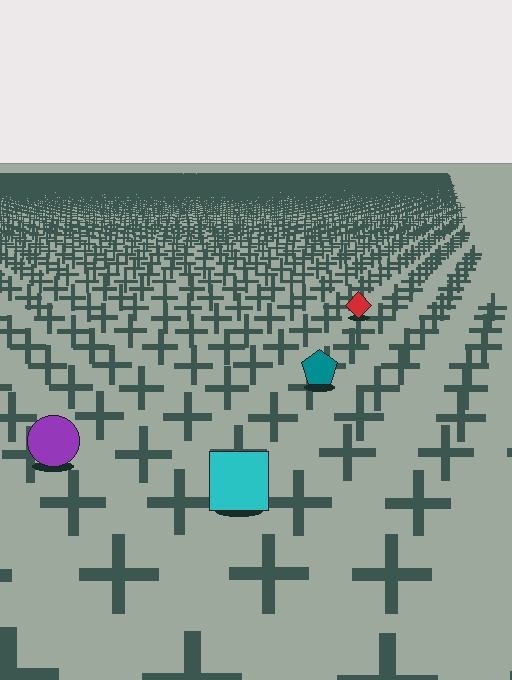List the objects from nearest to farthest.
From nearest to farthest: the cyan square, the purple circle, the teal pentagon, the red diamond.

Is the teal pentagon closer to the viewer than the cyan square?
No. The cyan square is closer — you can tell from the texture gradient: the ground texture is coarser near it.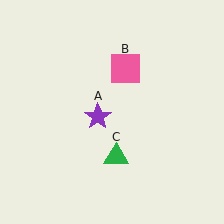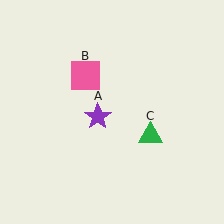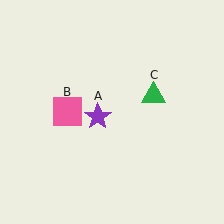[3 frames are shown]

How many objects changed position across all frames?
2 objects changed position: pink square (object B), green triangle (object C).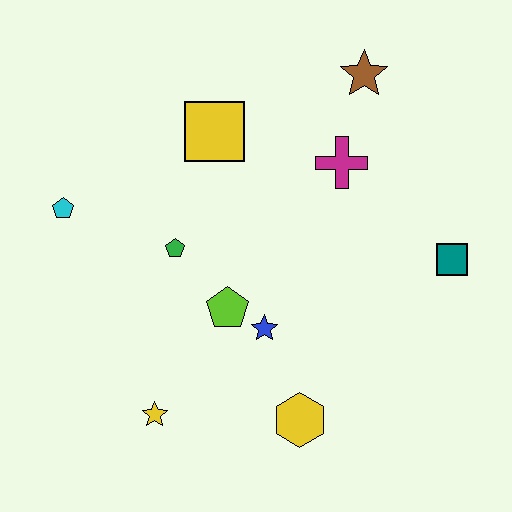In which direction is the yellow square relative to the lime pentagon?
The yellow square is above the lime pentagon.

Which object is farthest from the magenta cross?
The yellow star is farthest from the magenta cross.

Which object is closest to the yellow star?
The lime pentagon is closest to the yellow star.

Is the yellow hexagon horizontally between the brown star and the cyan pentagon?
Yes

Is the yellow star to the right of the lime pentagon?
No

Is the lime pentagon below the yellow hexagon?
No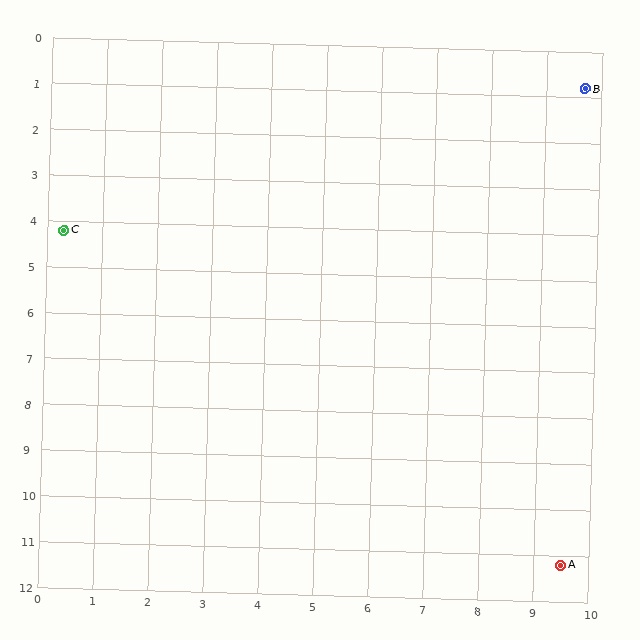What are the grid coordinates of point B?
Point B is at approximately (9.7, 0.8).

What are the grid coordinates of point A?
Point A is at approximately (9.5, 11.2).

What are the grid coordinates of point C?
Point C is at approximately (0.3, 4.2).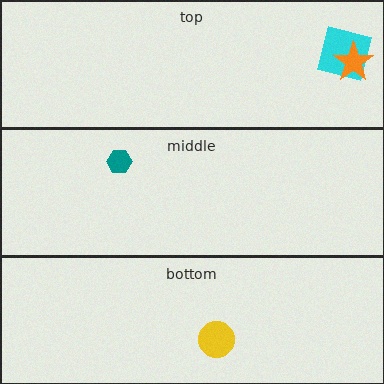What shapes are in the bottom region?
The yellow circle.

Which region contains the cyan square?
The top region.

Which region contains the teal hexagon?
The middle region.